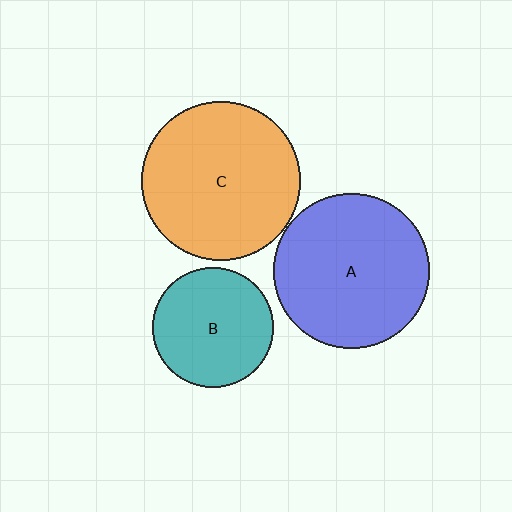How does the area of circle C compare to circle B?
Approximately 1.7 times.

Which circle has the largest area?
Circle C (orange).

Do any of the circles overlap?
No, none of the circles overlap.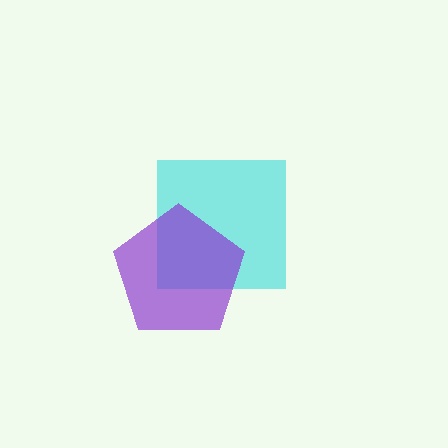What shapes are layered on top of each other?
The layered shapes are: a cyan square, a purple pentagon.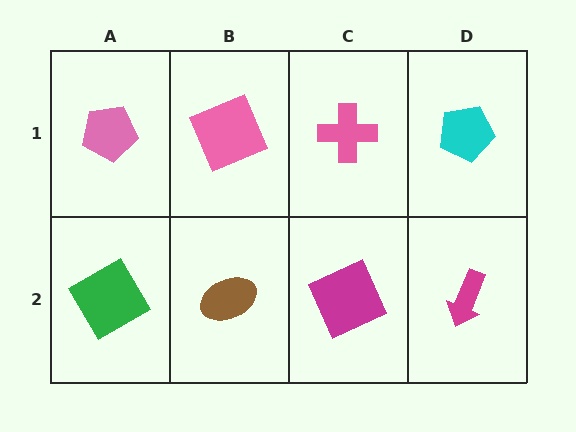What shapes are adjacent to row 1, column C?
A magenta square (row 2, column C), a pink square (row 1, column B), a cyan pentagon (row 1, column D).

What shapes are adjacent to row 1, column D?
A magenta arrow (row 2, column D), a pink cross (row 1, column C).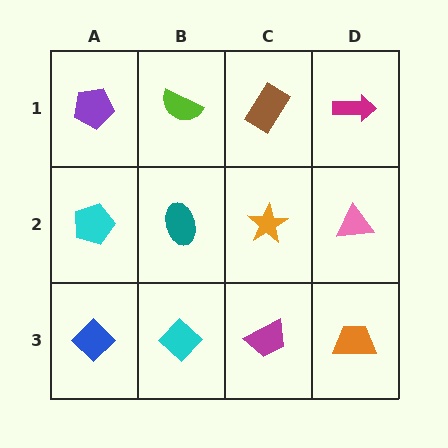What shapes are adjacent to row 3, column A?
A cyan pentagon (row 2, column A), a cyan diamond (row 3, column B).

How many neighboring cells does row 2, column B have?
4.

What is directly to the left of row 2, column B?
A cyan pentagon.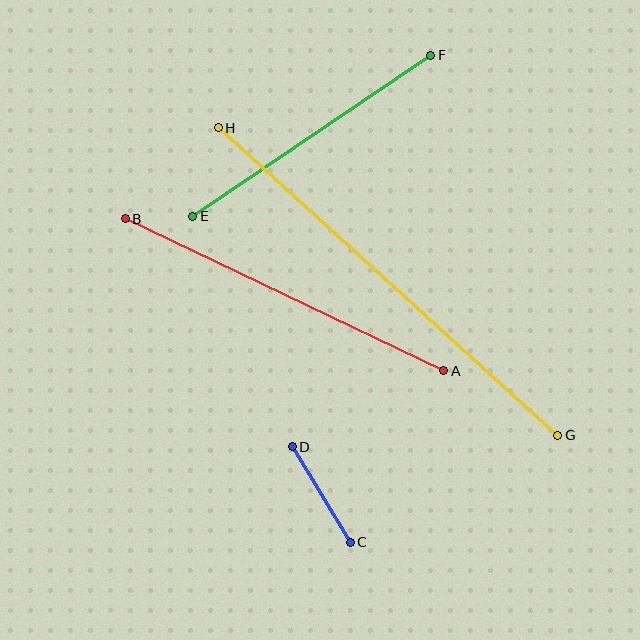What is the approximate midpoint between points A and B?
The midpoint is at approximately (284, 295) pixels.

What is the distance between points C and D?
The distance is approximately 112 pixels.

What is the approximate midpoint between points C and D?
The midpoint is at approximately (321, 494) pixels.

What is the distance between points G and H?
The distance is approximately 458 pixels.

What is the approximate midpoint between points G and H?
The midpoint is at approximately (388, 281) pixels.